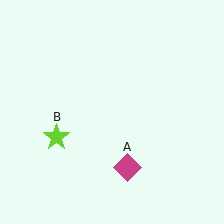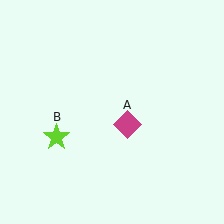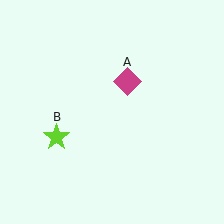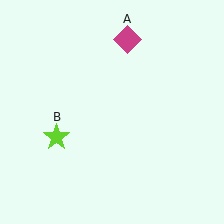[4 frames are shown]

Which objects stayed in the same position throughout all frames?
Lime star (object B) remained stationary.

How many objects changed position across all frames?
1 object changed position: magenta diamond (object A).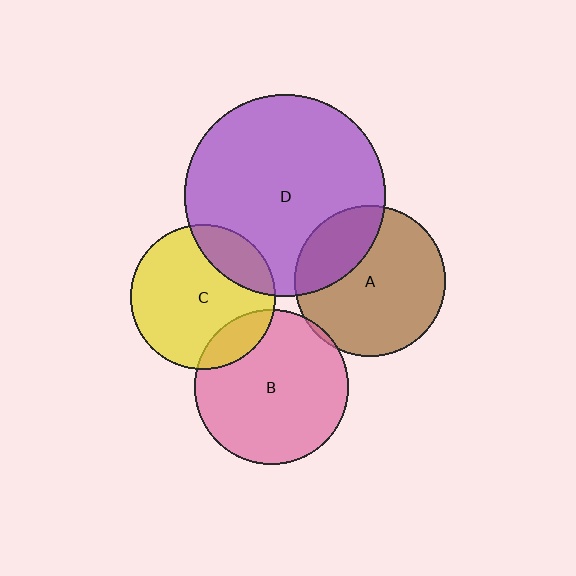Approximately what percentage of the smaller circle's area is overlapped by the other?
Approximately 5%.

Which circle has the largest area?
Circle D (purple).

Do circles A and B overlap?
Yes.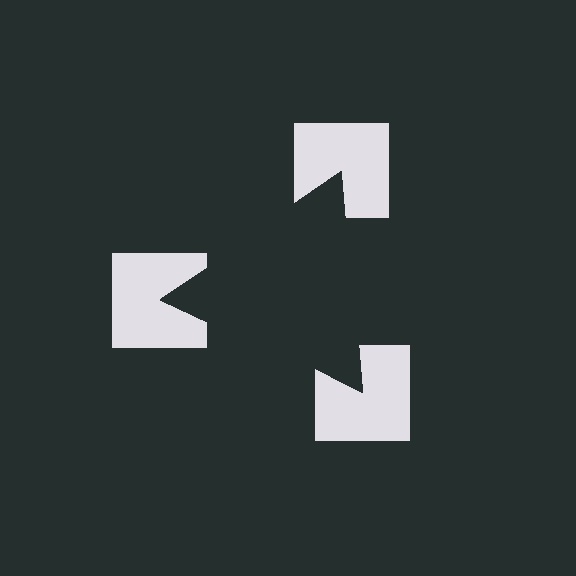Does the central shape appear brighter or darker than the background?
It typically appears slightly darker than the background, even though no actual brightness change is drawn.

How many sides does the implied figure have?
3 sides.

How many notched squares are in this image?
There are 3 — one at each vertex of the illusory triangle.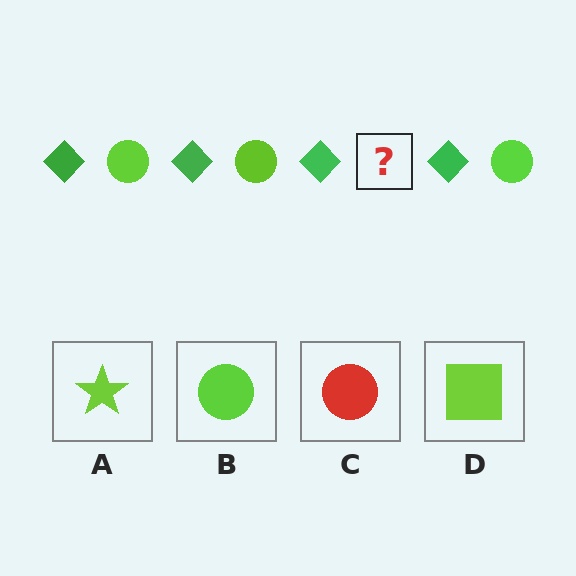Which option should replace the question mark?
Option B.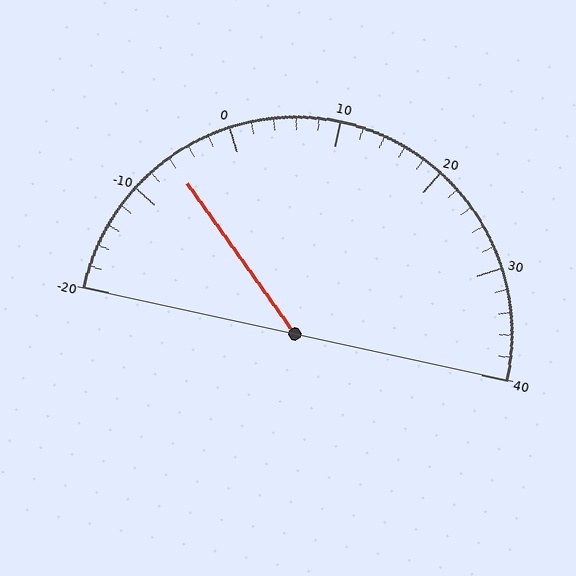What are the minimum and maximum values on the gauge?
The gauge ranges from -20 to 40.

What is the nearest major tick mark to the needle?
The nearest major tick mark is -10.